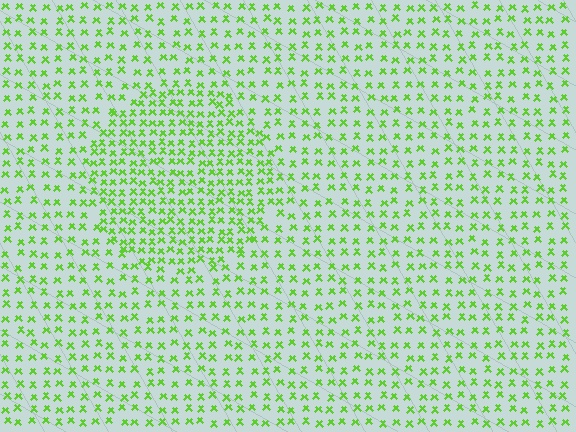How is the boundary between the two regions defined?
The boundary is defined by a change in element density (approximately 1.7x ratio). All elements are the same color, size, and shape.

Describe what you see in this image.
The image contains small lime elements arranged at two different densities. A circle-shaped region is visible where the elements are more densely packed than the surrounding area.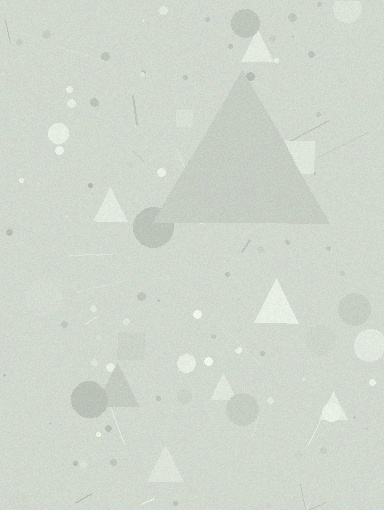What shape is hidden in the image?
A triangle is hidden in the image.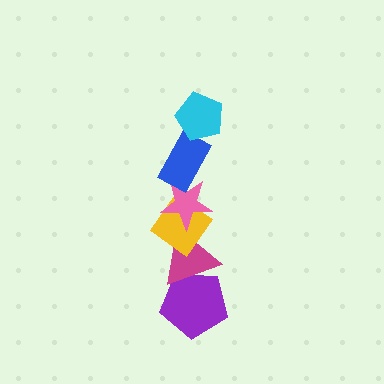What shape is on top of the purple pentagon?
The magenta triangle is on top of the purple pentagon.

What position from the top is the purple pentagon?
The purple pentagon is 6th from the top.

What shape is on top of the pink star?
The blue rectangle is on top of the pink star.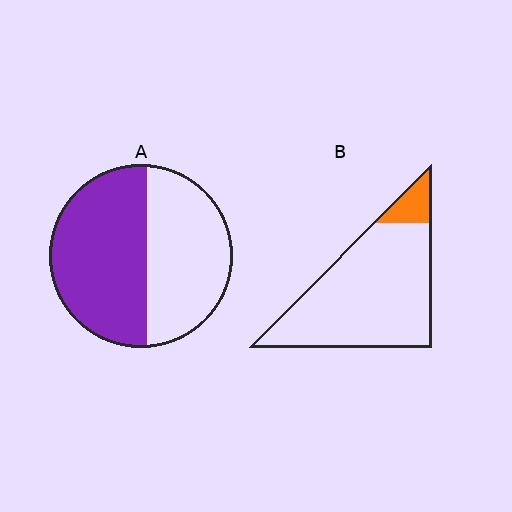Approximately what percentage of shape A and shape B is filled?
A is approximately 55% and B is approximately 10%.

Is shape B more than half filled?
No.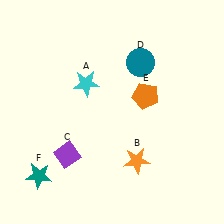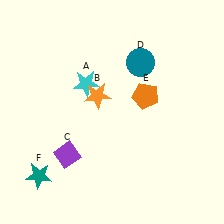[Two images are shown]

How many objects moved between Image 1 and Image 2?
1 object moved between the two images.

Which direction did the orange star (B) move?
The orange star (B) moved up.